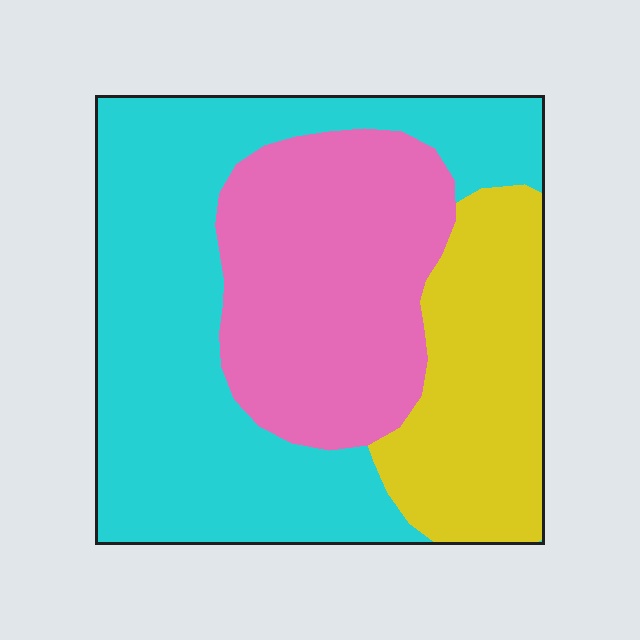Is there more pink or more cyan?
Cyan.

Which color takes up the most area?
Cyan, at roughly 45%.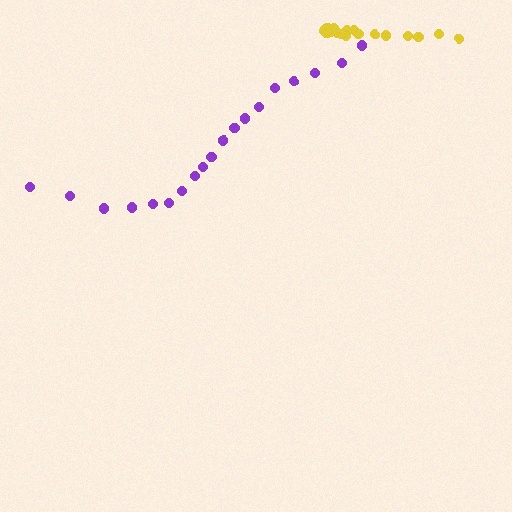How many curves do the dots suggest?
There are 2 distinct paths.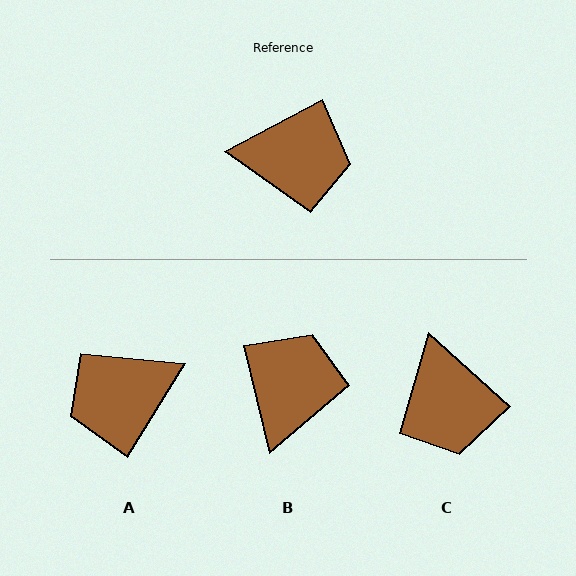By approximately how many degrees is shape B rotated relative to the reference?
Approximately 76 degrees counter-clockwise.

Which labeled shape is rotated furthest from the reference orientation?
A, about 150 degrees away.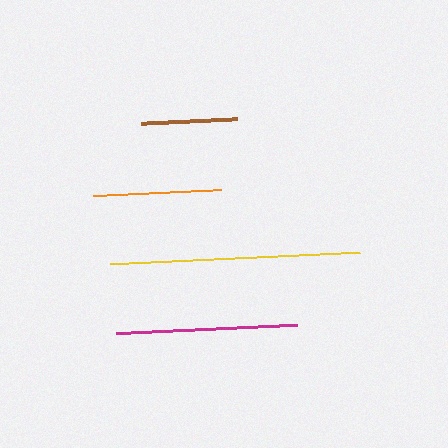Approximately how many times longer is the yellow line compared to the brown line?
The yellow line is approximately 2.6 times the length of the brown line.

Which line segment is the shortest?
The brown line is the shortest at approximately 96 pixels.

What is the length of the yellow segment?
The yellow segment is approximately 250 pixels long.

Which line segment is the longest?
The yellow line is the longest at approximately 250 pixels.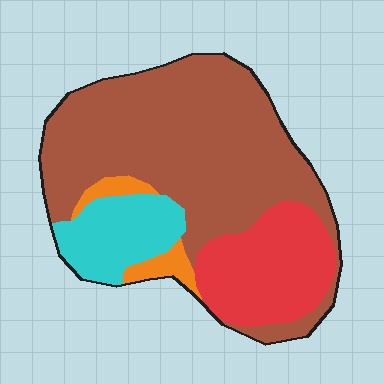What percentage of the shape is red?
Red takes up about one fifth (1/5) of the shape.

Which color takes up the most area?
Brown, at roughly 60%.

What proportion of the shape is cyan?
Cyan covers about 15% of the shape.